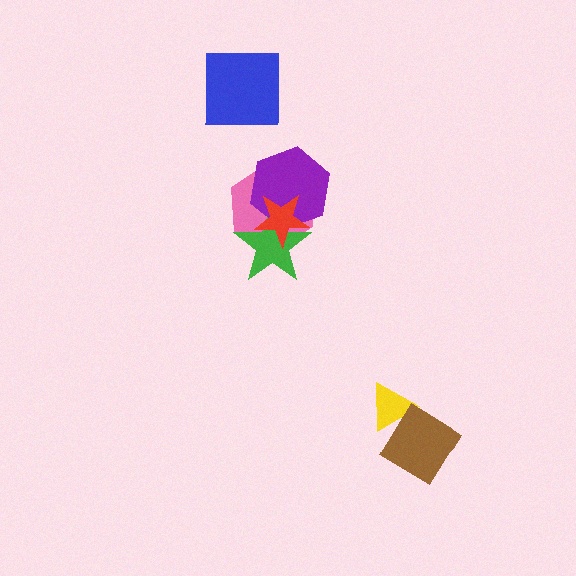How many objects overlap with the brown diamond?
1 object overlaps with the brown diamond.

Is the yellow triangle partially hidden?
Yes, it is partially covered by another shape.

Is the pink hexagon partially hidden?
Yes, it is partially covered by another shape.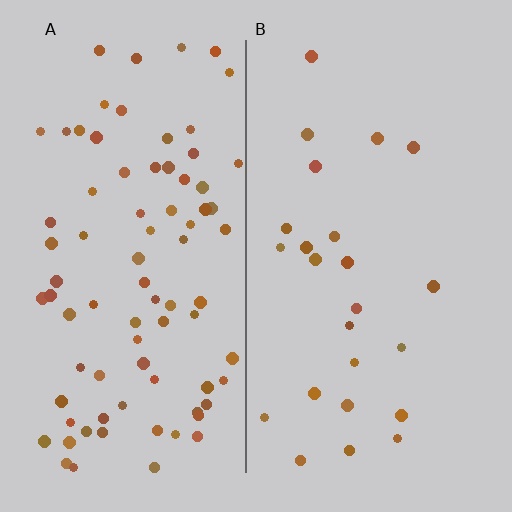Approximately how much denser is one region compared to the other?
Approximately 3.4× — region A over region B.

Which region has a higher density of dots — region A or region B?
A (the left).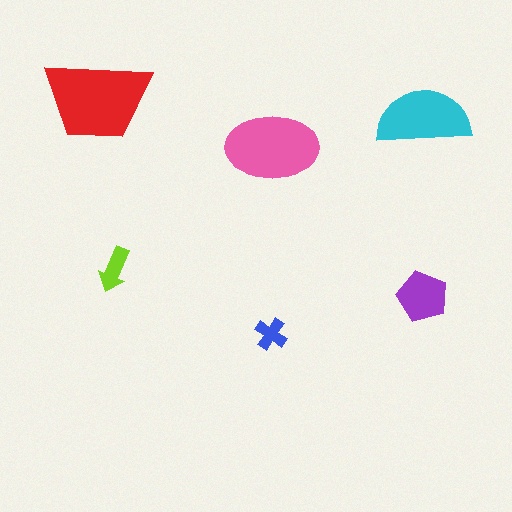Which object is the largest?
The red trapezoid.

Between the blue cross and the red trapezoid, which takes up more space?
The red trapezoid.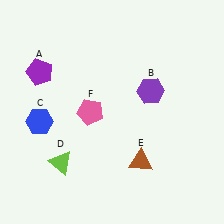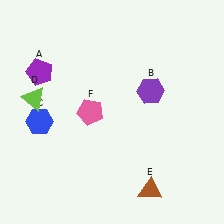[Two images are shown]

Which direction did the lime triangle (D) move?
The lime triangle (D) moved up.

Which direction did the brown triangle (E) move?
The brown triangle (E) moved down.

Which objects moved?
The objects that moved are: the lime triangle (D), the brown triangle (E).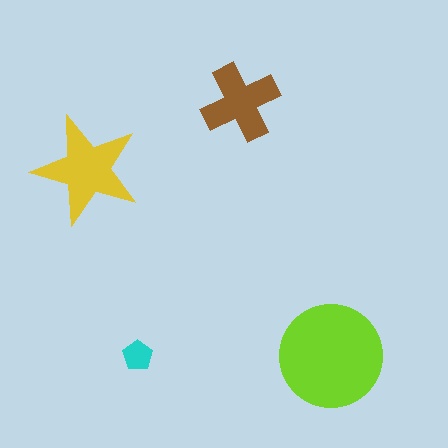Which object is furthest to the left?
The yellow star is leftmost.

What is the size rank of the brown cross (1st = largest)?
3rd.